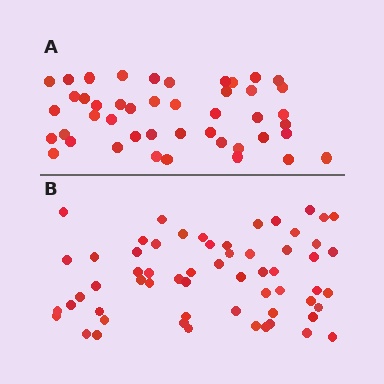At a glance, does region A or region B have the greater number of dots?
Region B (the bottom region) has more dots.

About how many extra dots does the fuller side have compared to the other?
Region B has approximately 15 more dots than region A.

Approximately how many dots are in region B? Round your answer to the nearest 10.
About 60 dots.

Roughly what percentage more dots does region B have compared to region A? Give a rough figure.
About 35% more.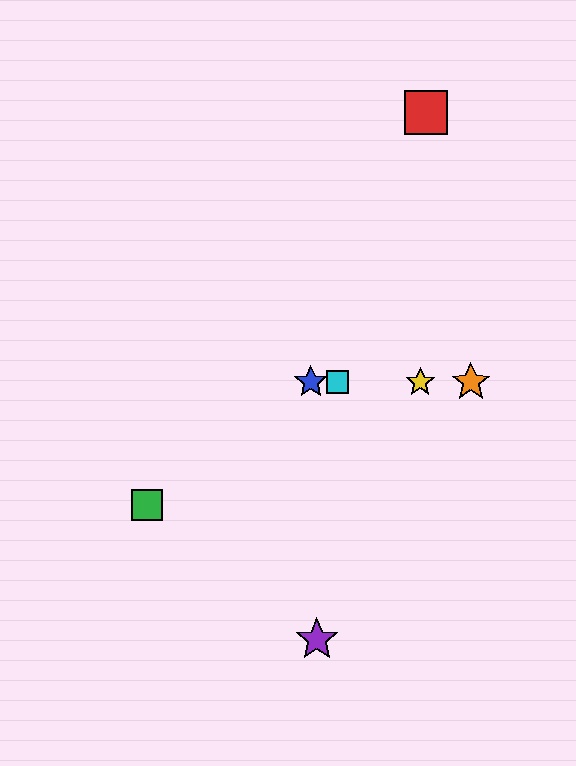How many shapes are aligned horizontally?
4 shapes (the blue star, the yellow star, the orange star, the cyan square) are aligned horizontally.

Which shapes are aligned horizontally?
The blue star, the yellow star, the orange star, the cyan square are aligned horizontally.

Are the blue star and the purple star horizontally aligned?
No, the blue star is at y≈382 and the purple star is at y≈639.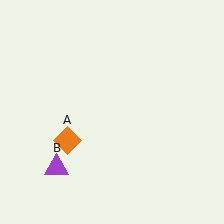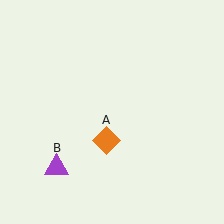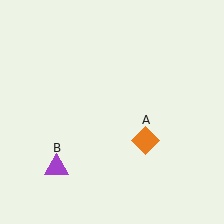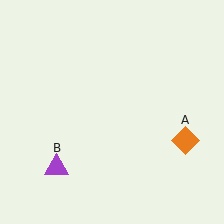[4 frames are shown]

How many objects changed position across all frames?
1 object changed position: orange diamond (object A).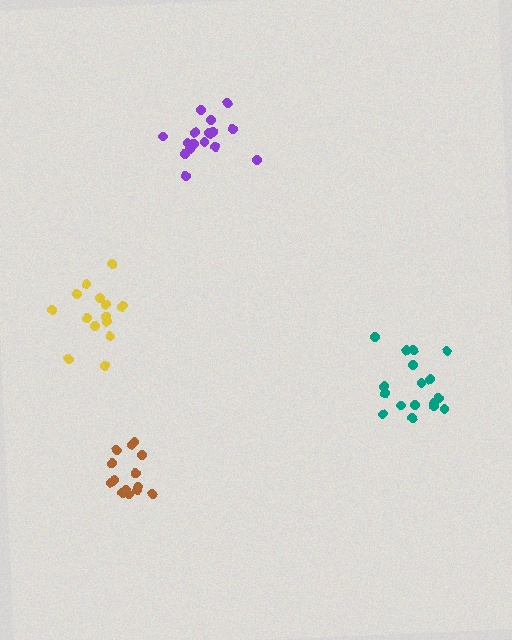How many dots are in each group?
Group 1: 17 dots, Group 2: 15 dots, Group 3: 18 dots, Group 4: 15 dots (65 total).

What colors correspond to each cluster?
The clusters are colored: teal, brown, purple, yellow.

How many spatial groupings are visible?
There are 4 spatial groupings.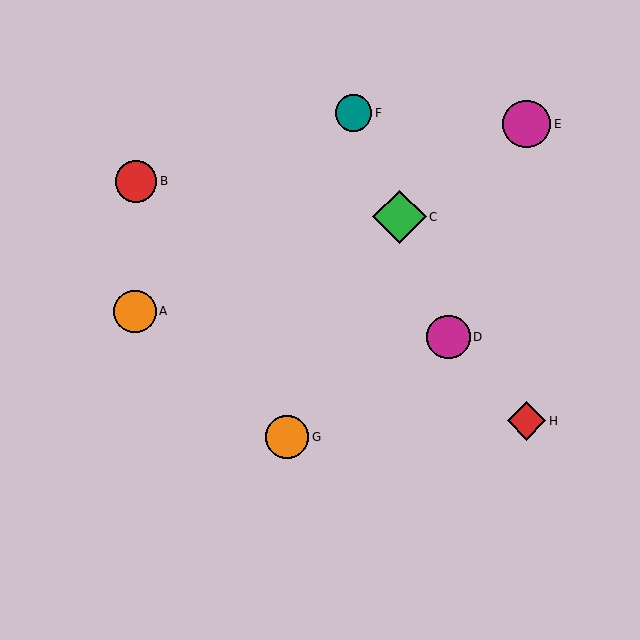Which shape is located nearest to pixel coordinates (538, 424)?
The red diamond (labeled H) at (527, 421) is nearest to that location.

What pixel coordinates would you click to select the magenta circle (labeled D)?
Click at (448, 337) to select the magenta circle D.